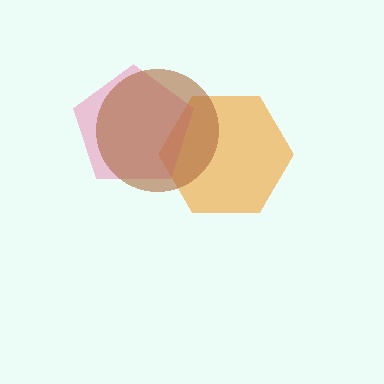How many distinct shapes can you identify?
There are 3 distinct shapes: an orange hexagon, a pink pentagon, a brown circle.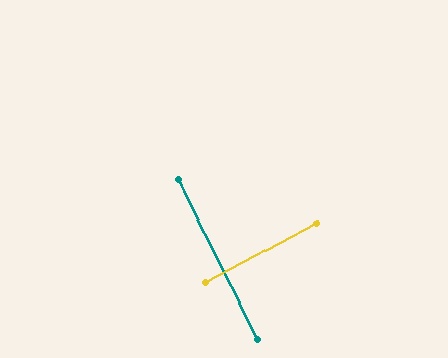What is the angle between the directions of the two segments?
Approximately 88 degrees.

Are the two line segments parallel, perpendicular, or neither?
Perpendicular — they meet at approximately 88°.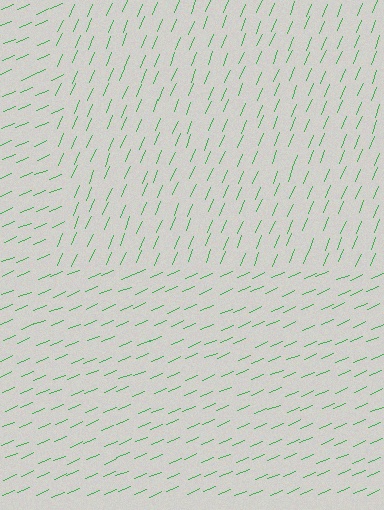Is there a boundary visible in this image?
Yes, there is a texture boundary formed by a change in line orientation.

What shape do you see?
I see a rectangle.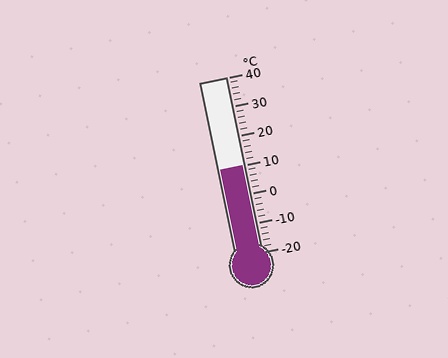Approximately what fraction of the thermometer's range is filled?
The thermometer is filled to approximately 50% of its range.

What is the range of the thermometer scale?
The thermometer scale ranges from -20°C to 40°C.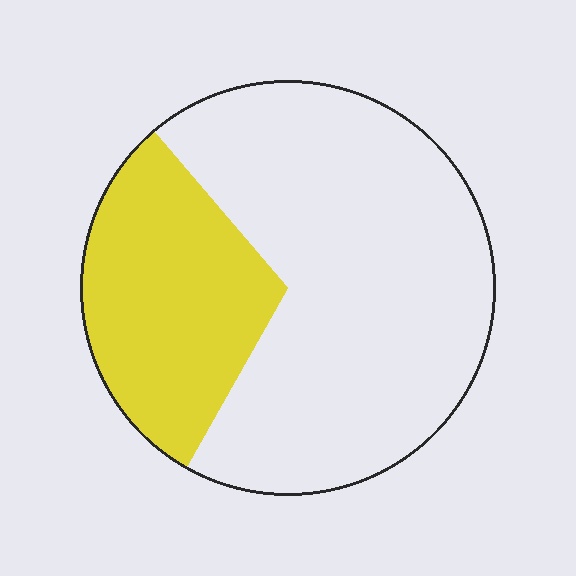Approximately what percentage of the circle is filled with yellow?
Approximately 30%.